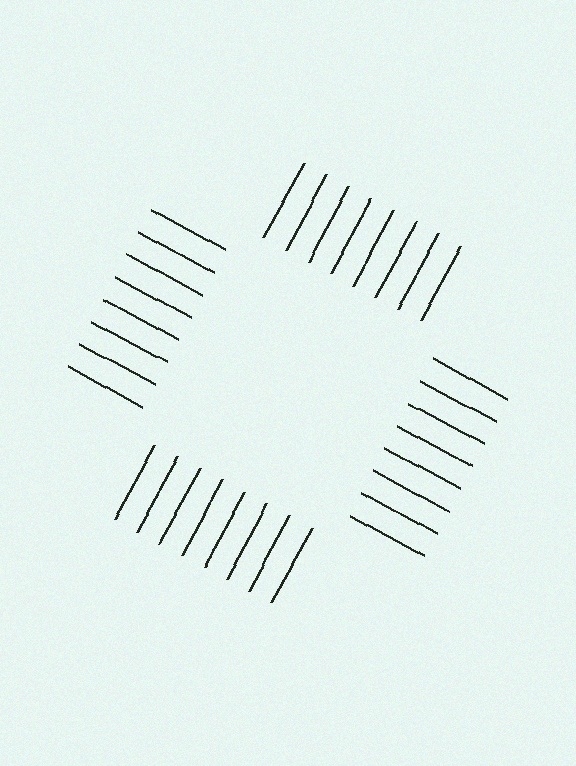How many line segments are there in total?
32 — 8 along each of the 4 edges.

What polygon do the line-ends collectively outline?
An illusory square — the line segments terminate on its edges but no continuous stroke is drawn.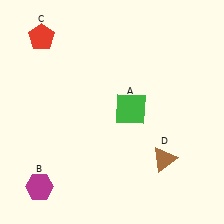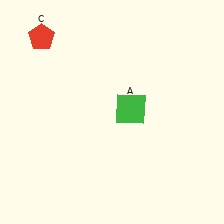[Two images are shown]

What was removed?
The magenta hexagon (B), the brown triangle (D) were removed in Image 2.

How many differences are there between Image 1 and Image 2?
There are 2 differences between the two images.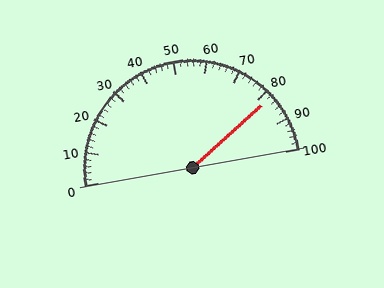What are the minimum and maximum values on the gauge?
The gauge ranges from 0 to 100.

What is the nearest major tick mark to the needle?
The nearest major tick mark is 80.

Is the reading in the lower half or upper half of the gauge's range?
The reading is in the upper half of the range (0 to 100).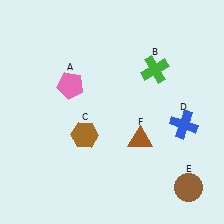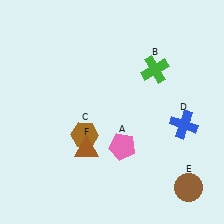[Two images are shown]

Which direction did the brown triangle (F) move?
The brown triangle (F) moved left.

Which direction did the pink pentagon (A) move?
The pink pentagon (A) moved down.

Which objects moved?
The objects that moved are: the pink pentagon (A), the brown triangle (F).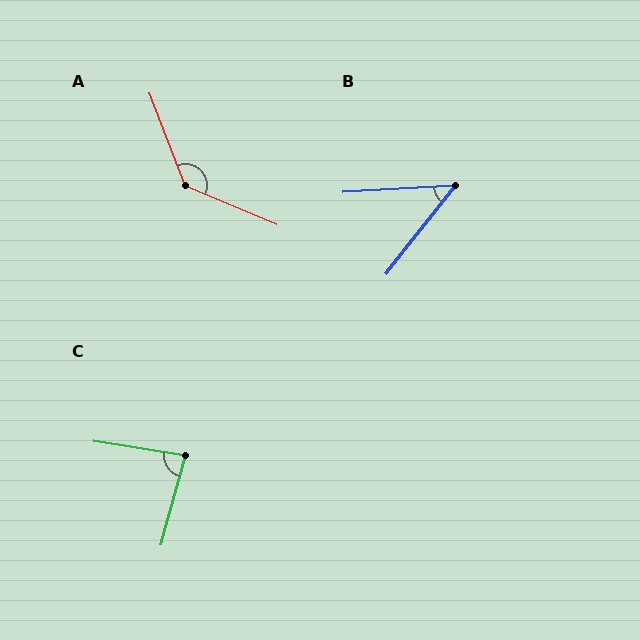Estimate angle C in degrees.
Approximately 84 degrees.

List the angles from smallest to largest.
B (48°), C (84°), A (134°).